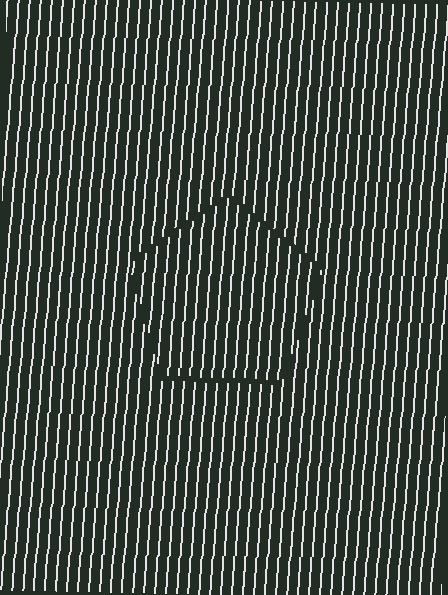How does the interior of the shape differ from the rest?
The interior of the shape contains the same grating, shifted by half a period — the contour is defined by the phase discontinuity where line-ends from the inner and outer gratings abut.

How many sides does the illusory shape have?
5 sides — the line-ends trace a pentagon.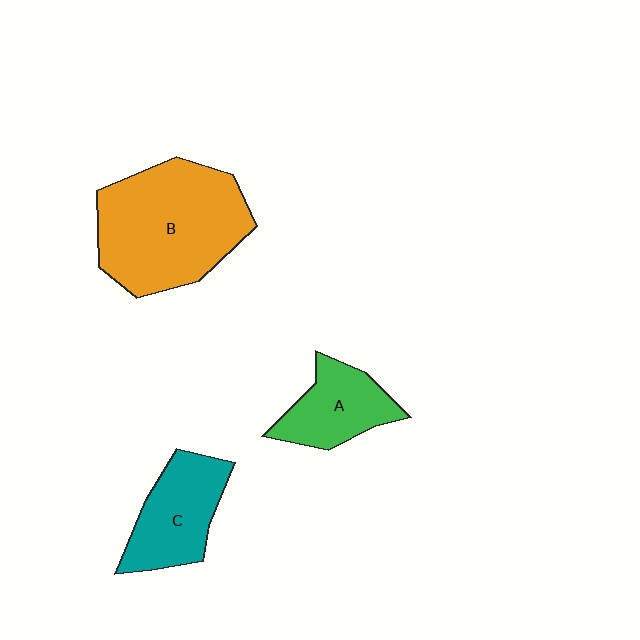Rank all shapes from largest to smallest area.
From largest to smallest: B (orange), C (teal), A (green).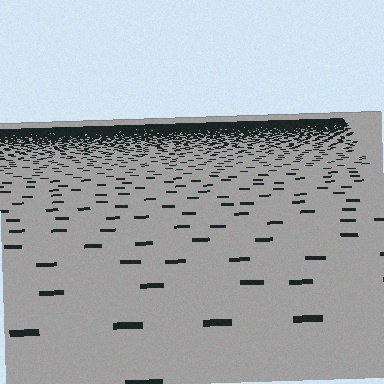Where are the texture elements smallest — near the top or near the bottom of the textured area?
Near the top.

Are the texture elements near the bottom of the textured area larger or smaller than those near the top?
Larger. Near the bottom, elements are closer to the viewer and appear at a bigger on-screen size.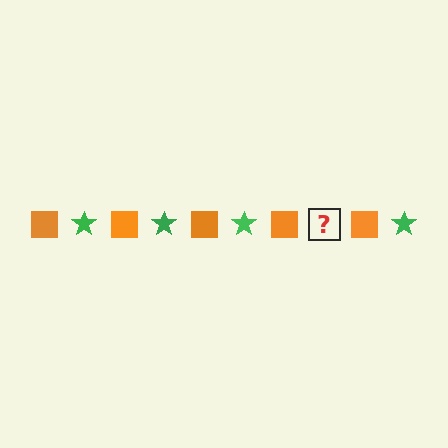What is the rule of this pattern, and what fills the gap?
The rule is that the pattern alternates between orange square and green star. The gap should be filled with a green star.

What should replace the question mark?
The question mark should be replaced with a green star.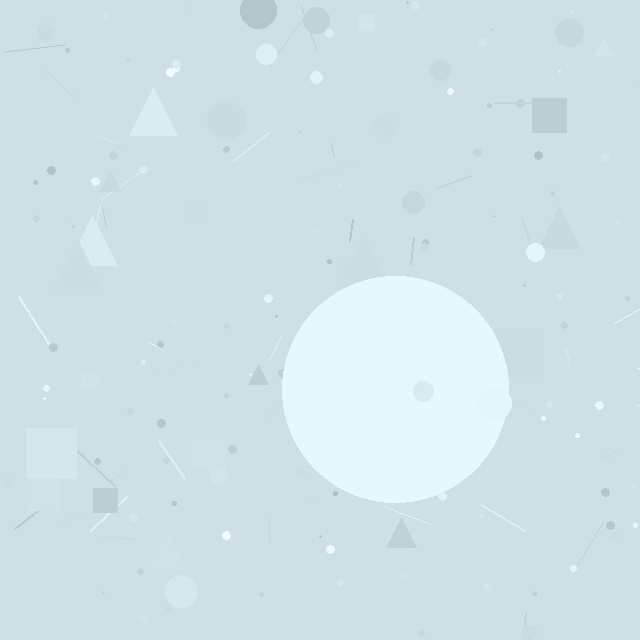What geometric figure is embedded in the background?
A circle is embedded in the background.